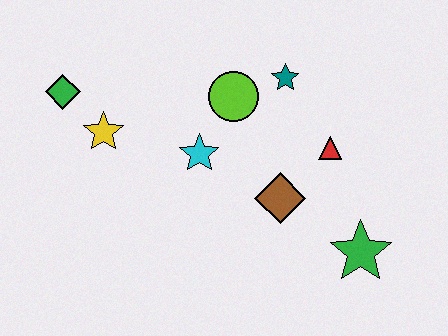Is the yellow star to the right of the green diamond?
Yes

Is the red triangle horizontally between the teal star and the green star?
Yes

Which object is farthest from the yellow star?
The green star is farthest from the yellow star.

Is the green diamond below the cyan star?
No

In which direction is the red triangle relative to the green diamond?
The red triangle is to the right of the green diamond.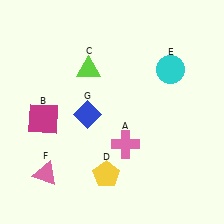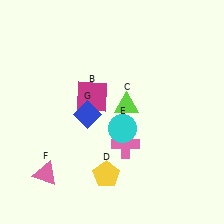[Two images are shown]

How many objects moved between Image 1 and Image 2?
3 objects moved between the two images.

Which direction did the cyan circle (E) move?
The cyan circle (E) moved down.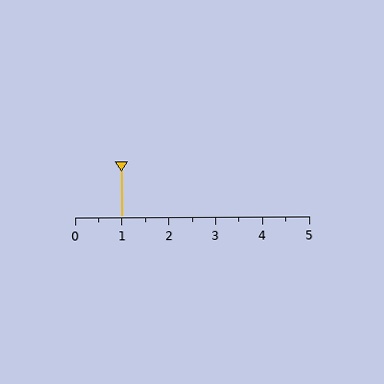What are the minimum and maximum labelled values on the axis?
The axis runs from 0 to 5.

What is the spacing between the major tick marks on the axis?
The major ticks are spaced 1 apart.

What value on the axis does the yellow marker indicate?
The marker indicates approximately 1.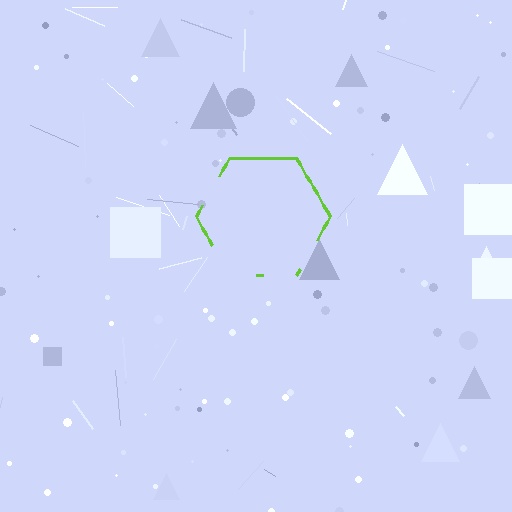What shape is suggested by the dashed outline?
The dashed outline suggests a hexagon.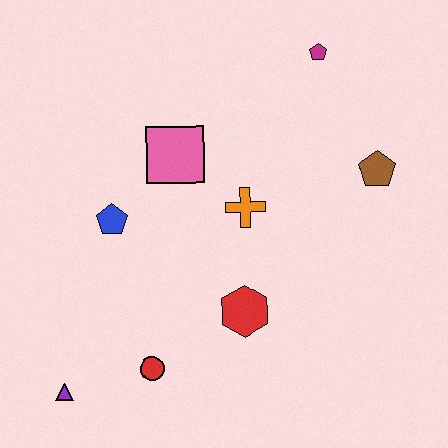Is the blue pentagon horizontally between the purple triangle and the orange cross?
Yes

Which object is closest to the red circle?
The purple triangle is closest to the red circle.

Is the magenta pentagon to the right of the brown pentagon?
No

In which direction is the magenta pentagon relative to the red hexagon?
The magenta pentagon is above the red hexagon.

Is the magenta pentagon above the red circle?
Yes